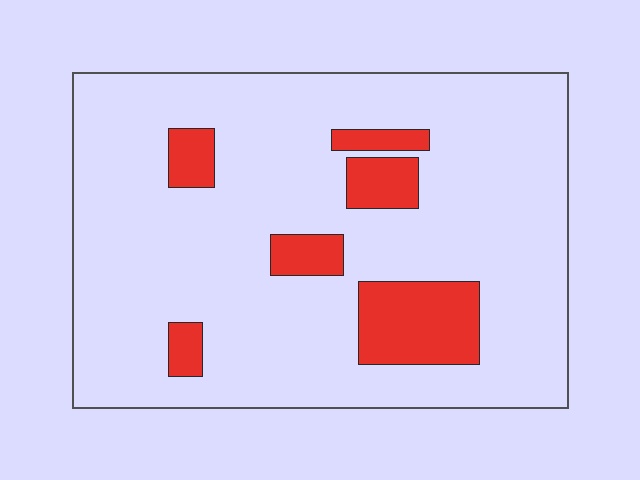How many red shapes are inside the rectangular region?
6.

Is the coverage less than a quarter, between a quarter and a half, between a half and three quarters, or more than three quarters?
Less than a quarter.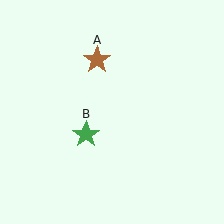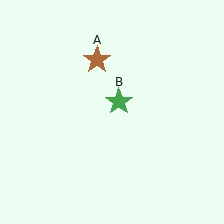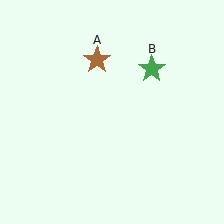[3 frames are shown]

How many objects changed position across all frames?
1 object changed position: green star (object B).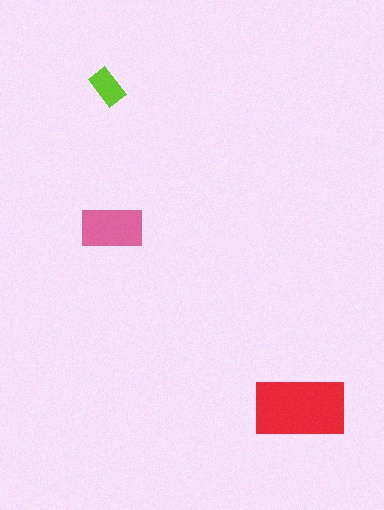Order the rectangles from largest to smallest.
the red one, the pink one, the lime one.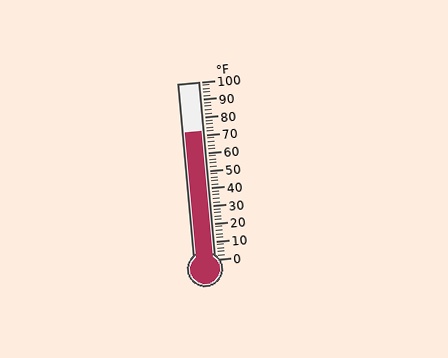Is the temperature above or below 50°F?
The temperature is above 50°F.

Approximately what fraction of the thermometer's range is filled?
The thermometer is filled to approximately 70% of its range.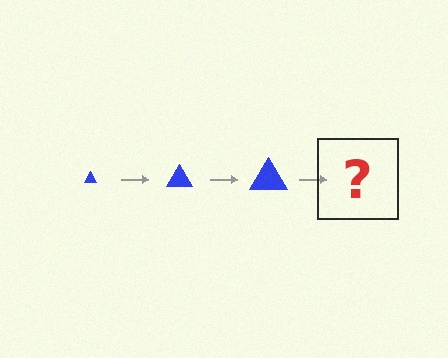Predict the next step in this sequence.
The next step is a blue triangle, larger than the previous one.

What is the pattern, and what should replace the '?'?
The pattern is that the triangle gets progressively larger each step. The '?' should be a blue triangle, larger than the previous one.